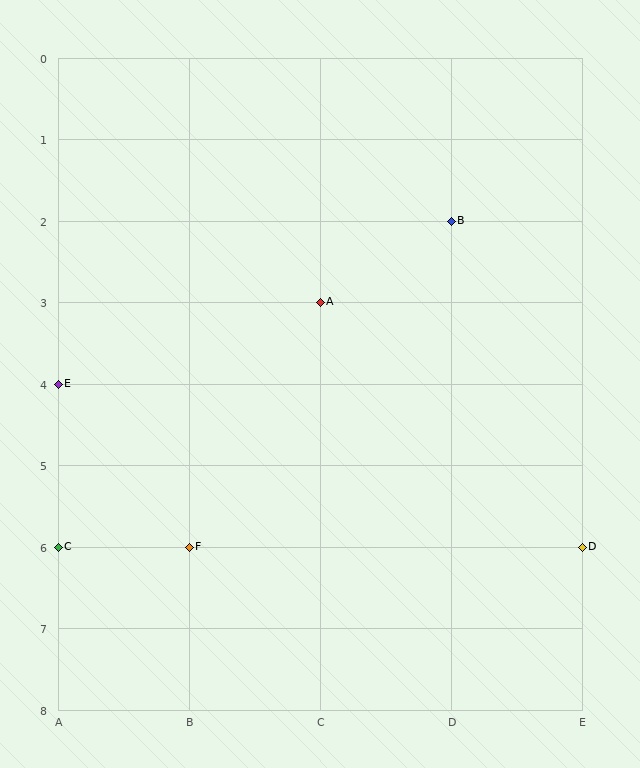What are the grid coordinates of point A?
Point A is at grid coordinates (C, 3).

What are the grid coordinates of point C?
Point C is at grid coordinates (A, 6).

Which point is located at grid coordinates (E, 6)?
Point D is at (E, 6).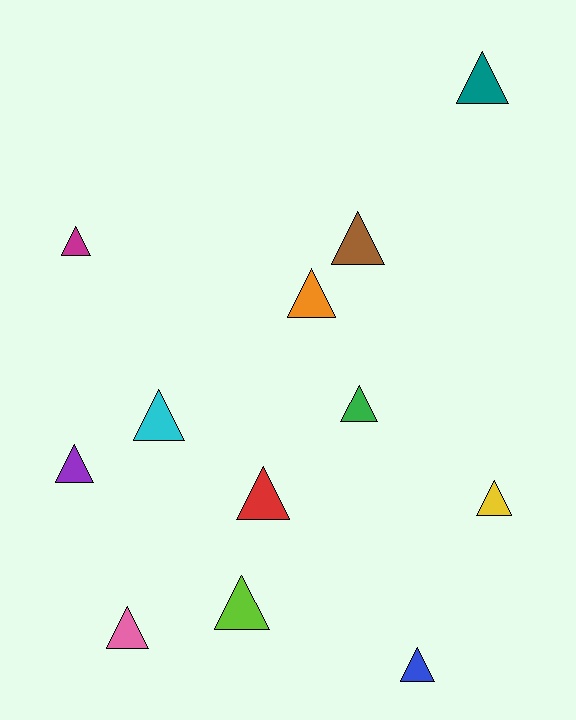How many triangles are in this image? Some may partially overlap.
There are 12 triangles.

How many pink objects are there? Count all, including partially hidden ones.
There is 1 pink object.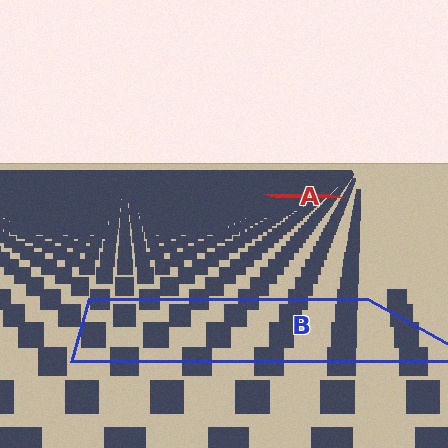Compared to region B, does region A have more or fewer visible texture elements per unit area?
Region A has more texture elements per unit area — they are packed more densely because it is farther away.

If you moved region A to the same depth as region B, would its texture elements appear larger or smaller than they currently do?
They would appear larger. At a closer depth, the same texture elements are projected at a bigger on-screen size.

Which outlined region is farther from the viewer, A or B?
Region A is farther from the viewer — the texture elements inside it appear smaller and more densely packed.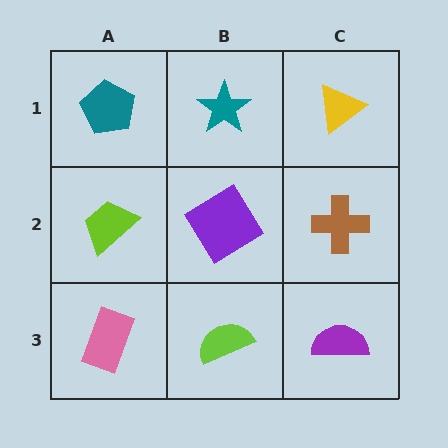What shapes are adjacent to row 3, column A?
A lime trapezoid (row 2, column A), a lime semicircle (row 3, column B).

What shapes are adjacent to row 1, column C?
A brown cross (row 2, column C), a teal star (row 1, column B).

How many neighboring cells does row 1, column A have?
2.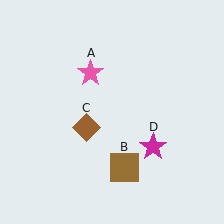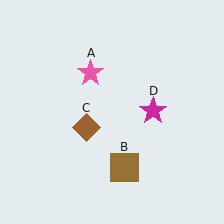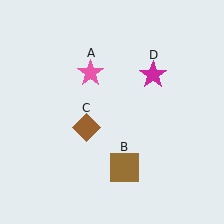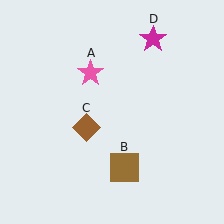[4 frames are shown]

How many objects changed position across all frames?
1 object changed position: magenta star (object D).